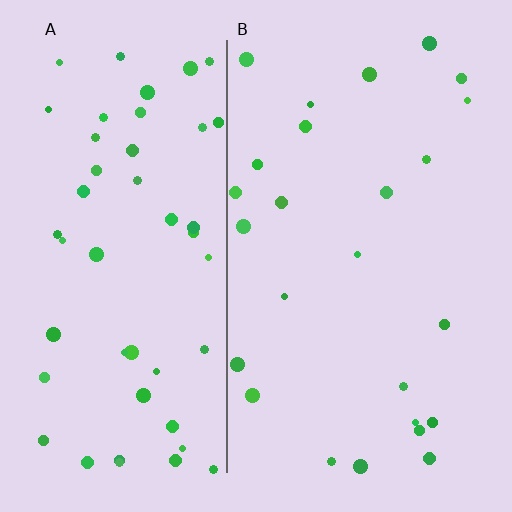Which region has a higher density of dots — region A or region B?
A (the left).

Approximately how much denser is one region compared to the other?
Approximately 2.0× — region A over region B.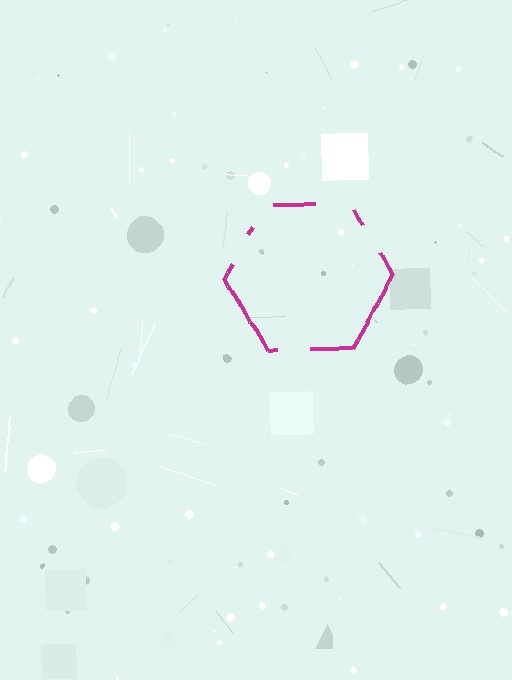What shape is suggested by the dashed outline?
The dashed outline suggests a hexagon.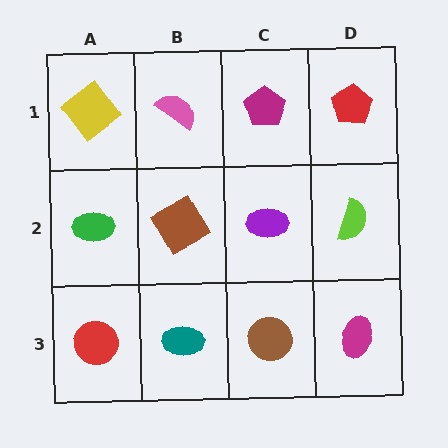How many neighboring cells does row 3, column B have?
3.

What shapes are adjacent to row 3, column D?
A lime semicircle (row 2, column D), a brown circle (row 3, column C).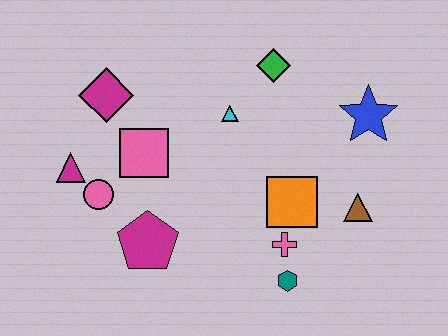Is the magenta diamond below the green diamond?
Yes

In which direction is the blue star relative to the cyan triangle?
The blue star is to the right of the cyan triangle.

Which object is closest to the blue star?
The brown triangle is closest to the blue star.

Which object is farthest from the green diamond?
The magenta triangle is farthest from the green diamond.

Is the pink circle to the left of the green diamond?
Yes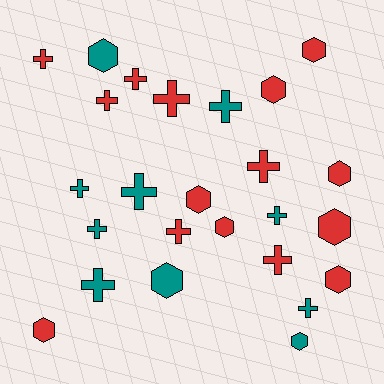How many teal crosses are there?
There are 7 teal crosses.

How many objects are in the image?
There are 25 objects.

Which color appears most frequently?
Red, with 15 objects.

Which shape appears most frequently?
Cross, with 14 objects.